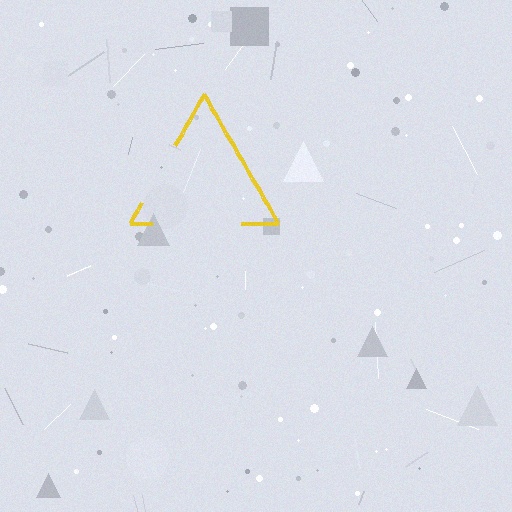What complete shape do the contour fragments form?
The contour fragments form a triangle.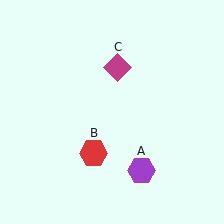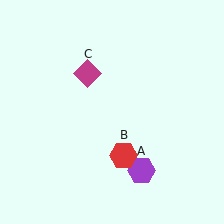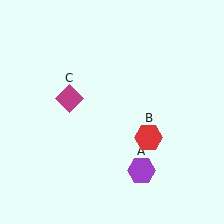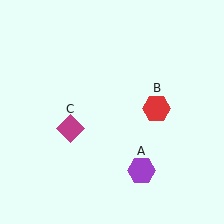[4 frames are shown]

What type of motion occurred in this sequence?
The red hexagon (object B), magenta diamond (object C) rotated counterclockwise around the center of the scene.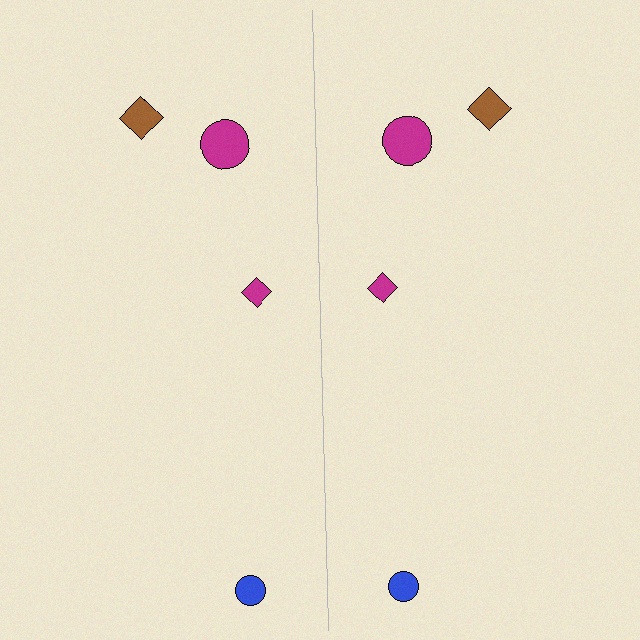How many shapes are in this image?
There are 8 shapes in this image.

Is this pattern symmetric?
Yes, this pattern has bilateral (reflection) symmetry.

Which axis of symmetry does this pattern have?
The pattern has a vertical axis of symmetry running through the center of the image.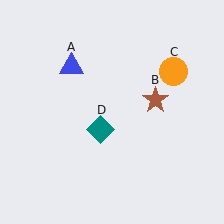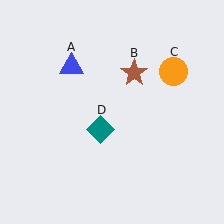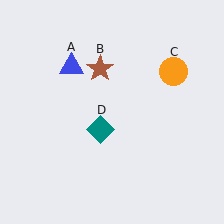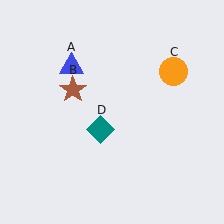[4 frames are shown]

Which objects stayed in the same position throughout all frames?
Blue triangle (object A) and orange circle (object C) and teal diamond (object D) remained stationary.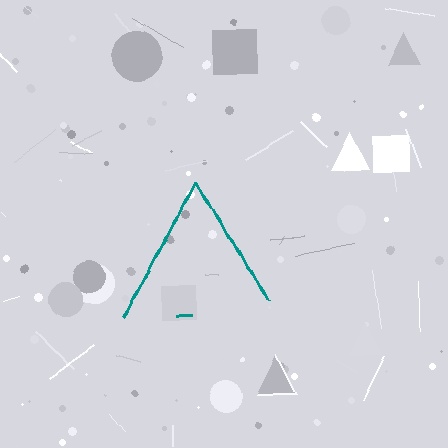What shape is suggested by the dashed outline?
The dashed outline suggests a triangle.